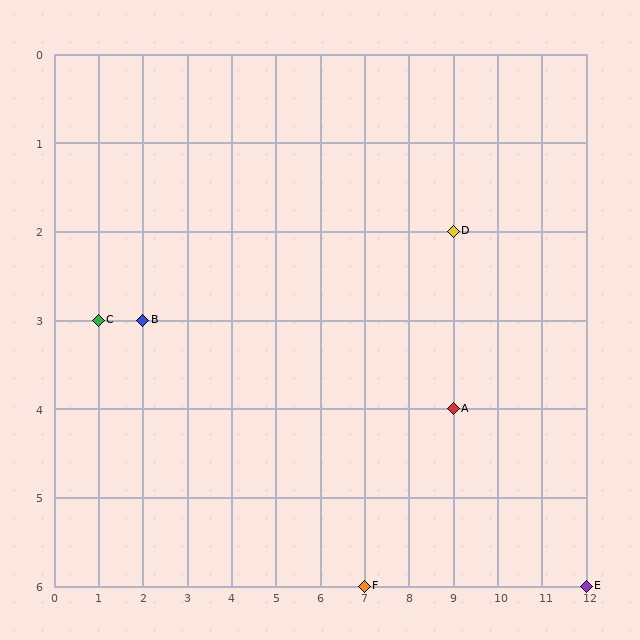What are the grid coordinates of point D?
Point D is at grid coordinates (9, 2).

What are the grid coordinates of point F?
Point F is at grid coordinates (7, 6).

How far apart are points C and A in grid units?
Points C and A are 8 columns and 1 row apart (about 8.1 grid units diagonally).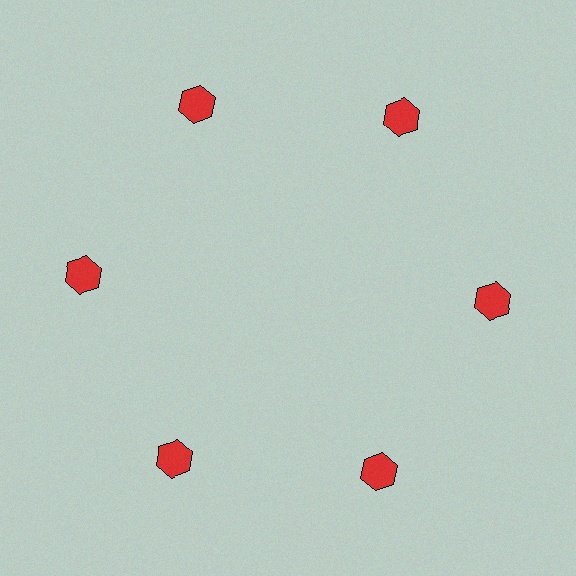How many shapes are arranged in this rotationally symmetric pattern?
There are 6 shapes, arranged in 6 groups of 1.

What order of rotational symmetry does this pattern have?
This pattern has 6-fold rotational symmetry.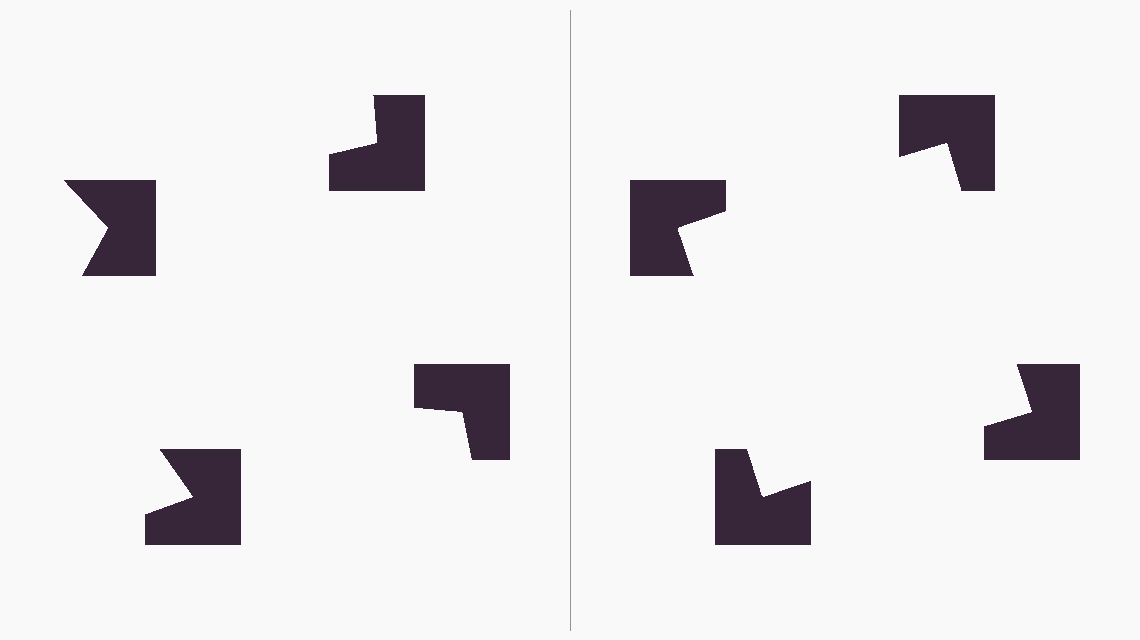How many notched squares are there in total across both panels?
8 — 4 on each side.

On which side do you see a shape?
An illusory square appears on the right side. On the left side the wedge cuts are rotated, so no coherent shape forms.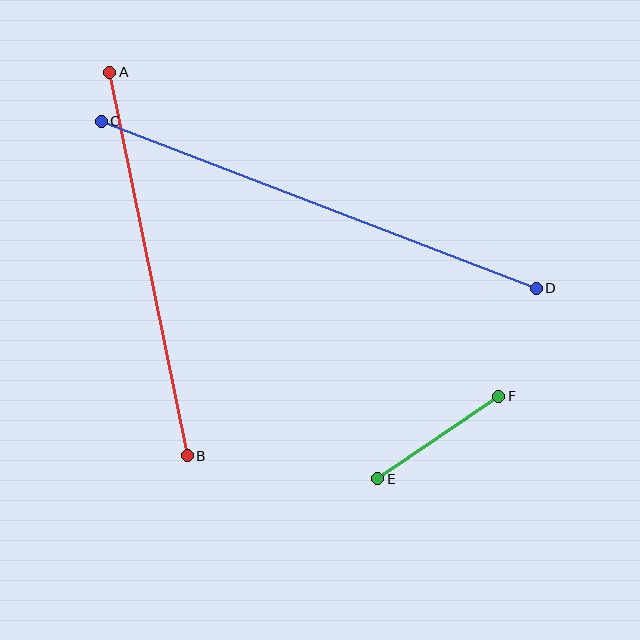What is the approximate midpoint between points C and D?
The midpoint is at approximately (319, 205) pixels.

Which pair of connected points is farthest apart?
Points C and D are farthest apart.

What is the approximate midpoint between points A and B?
The midpoint is at approximately (148, 264) pixels.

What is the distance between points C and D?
The distance is approximately 466 pixels.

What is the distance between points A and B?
The distance is approximately 391 pixels.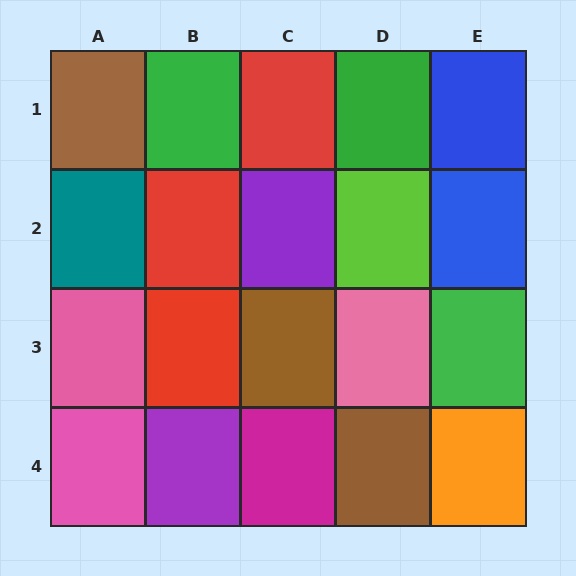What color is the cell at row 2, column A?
Teal.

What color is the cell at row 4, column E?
Orange.